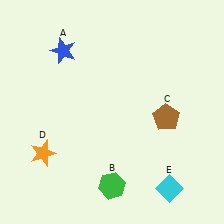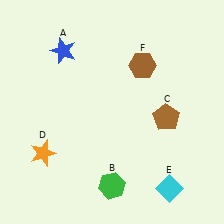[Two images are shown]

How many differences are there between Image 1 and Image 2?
There is 1 difference between the two images.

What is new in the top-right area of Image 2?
A brown hexagon (F) was added in the top-right area of Image 2.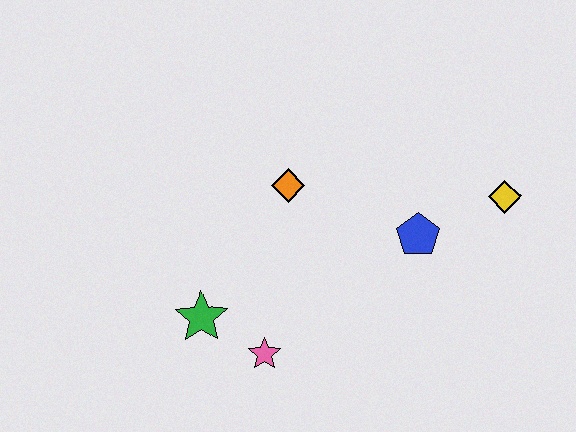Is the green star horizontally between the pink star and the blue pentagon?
No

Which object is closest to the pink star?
The green star is closest to the pink star.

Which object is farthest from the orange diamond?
The yellow diamond is farthest from the orange diamond.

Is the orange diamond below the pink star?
No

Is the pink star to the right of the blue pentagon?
No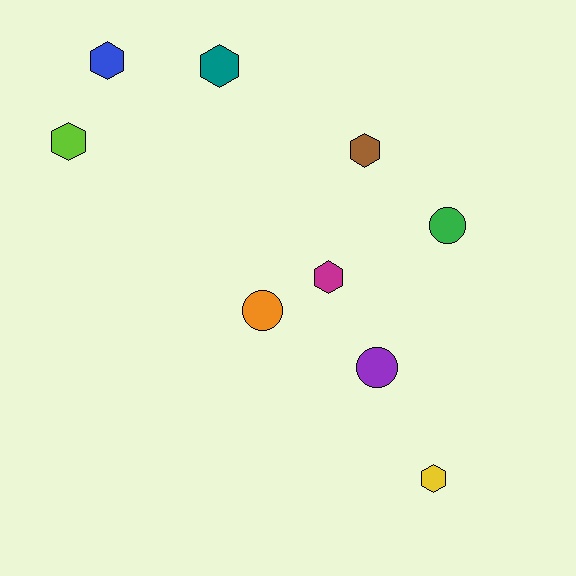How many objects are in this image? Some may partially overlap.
There are 9 objects.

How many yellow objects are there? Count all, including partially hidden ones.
There is 1 yellow object.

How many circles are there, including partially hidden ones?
There are 3 circles.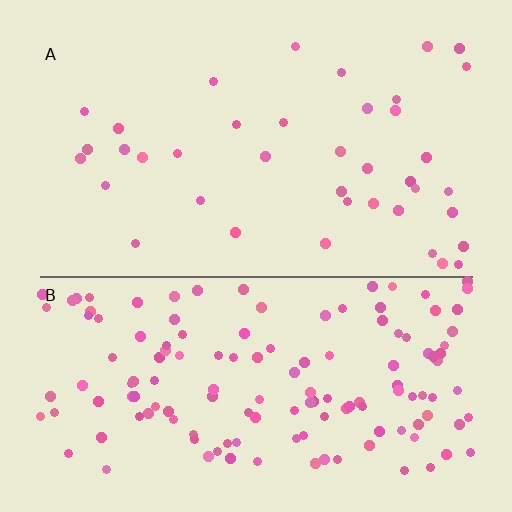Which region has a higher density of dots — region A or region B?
B (the bottom).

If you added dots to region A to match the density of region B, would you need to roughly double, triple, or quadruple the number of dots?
Approximately quadruple.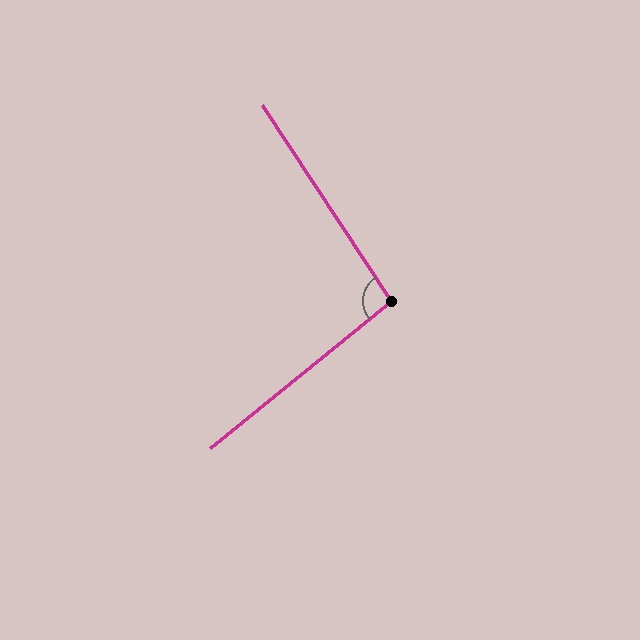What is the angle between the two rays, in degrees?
Approximately 96 degrees.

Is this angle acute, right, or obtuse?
It is obtuse.